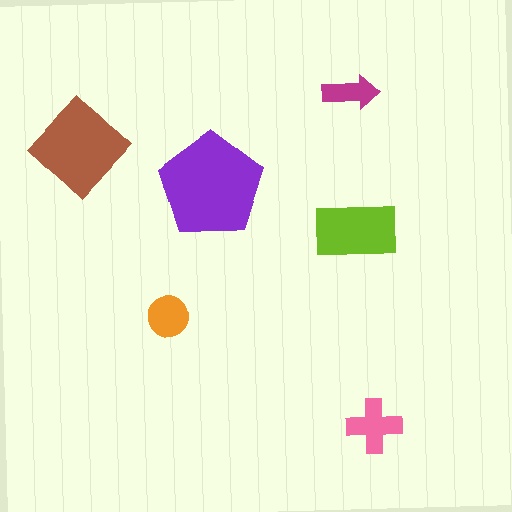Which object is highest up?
The magenta arrow is topmost.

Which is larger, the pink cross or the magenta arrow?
The pink cross.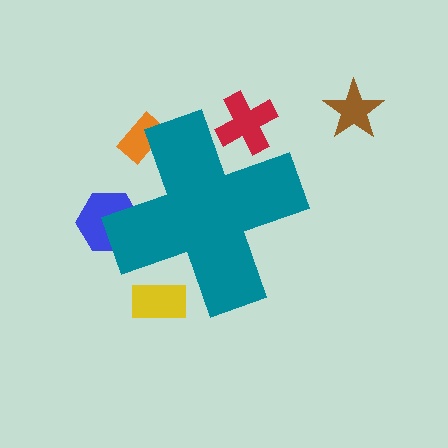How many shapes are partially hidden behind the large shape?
4 shapes are partially hidden.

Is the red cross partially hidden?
Yes, the red cross is partially hidden behind the teal cross.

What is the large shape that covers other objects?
A teal cross.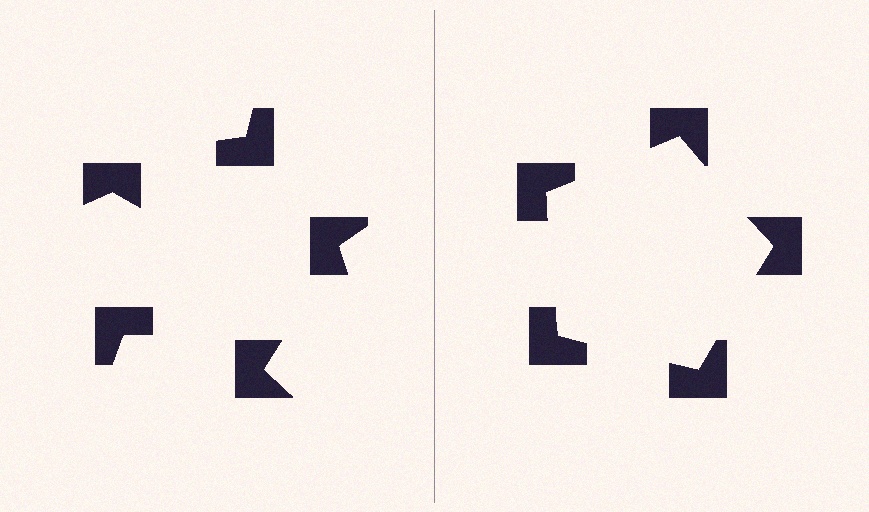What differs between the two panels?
The notched squares are positioned identically on both sides; only the wedge orientations differ. On the right they align to a pentagon; on the left they are misaligned.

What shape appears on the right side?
An illusory pentagon.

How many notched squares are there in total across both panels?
10 — 5 on each side.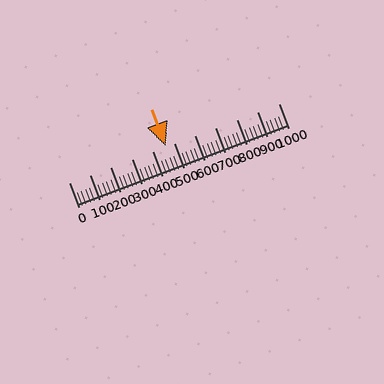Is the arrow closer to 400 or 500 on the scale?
The arrow is closer to 500.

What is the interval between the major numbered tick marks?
The major tick marks are spaced 100 units apart.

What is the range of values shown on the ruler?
The ruler shows values from 0 to 1000.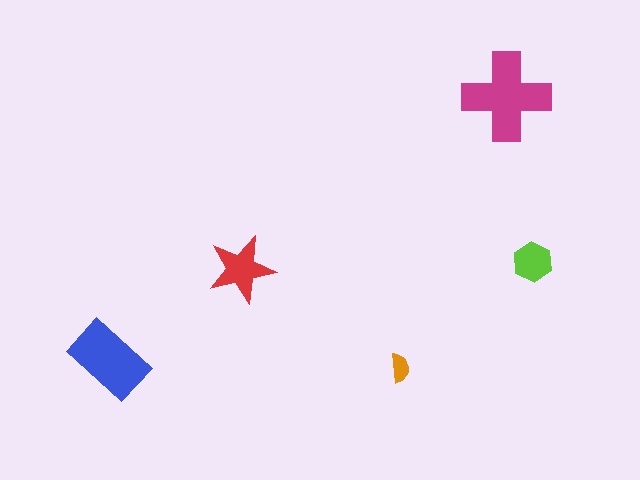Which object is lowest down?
The orange semicircle is bottommost.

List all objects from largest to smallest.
The magenta cross, the blue rectangle, the red star, the lime hexagon, the orange semicircle.